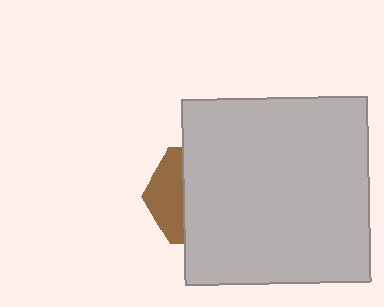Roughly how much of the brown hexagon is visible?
A small part of it is visible (roughly 32%).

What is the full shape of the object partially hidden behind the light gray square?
The partially hidden object is a brown hexagon.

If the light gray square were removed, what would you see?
You would see the complete brown hexagon.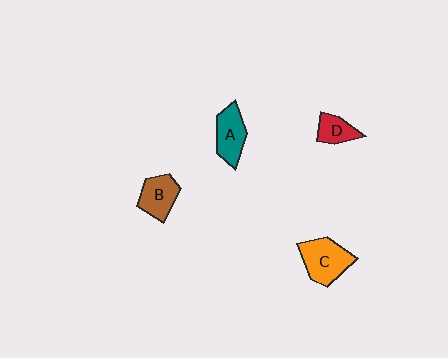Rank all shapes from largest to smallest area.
From largest to smallest: C (orange), A (teal), B (brown), D (red).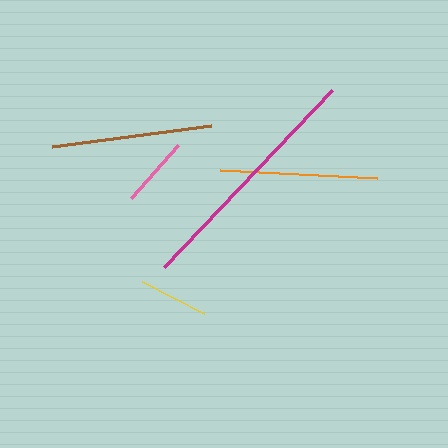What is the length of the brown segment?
The brown segment is approximately 160 pixels long.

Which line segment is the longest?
The magenta line is the longest at approximately 244 pixels.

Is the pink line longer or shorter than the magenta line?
The magenta line is longer than the pink line.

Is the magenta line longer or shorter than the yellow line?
The magenta line is longer than the yellow line.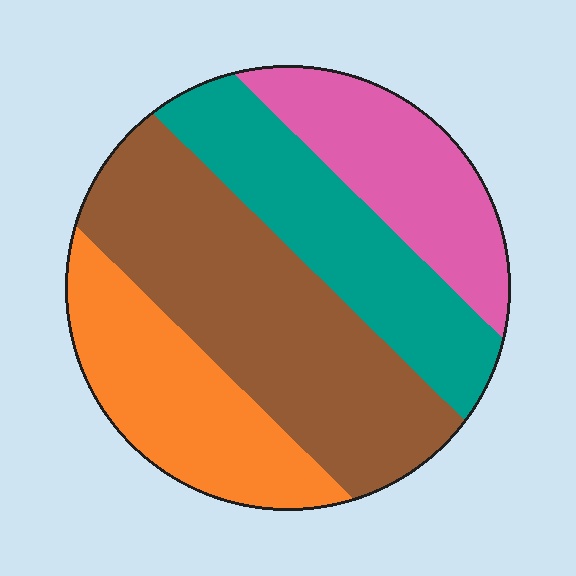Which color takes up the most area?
Brown, at roughly 35%.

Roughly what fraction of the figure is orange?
Orange covers roughly 20% of the figure.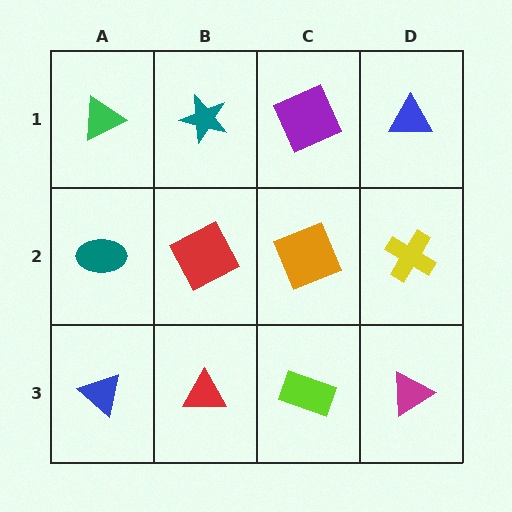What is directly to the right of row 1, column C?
A blue triangle.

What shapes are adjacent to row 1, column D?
A yellow cross (row 2, column D), a purple square (row 1, column C).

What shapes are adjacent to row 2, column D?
A blue triangle (row 1, column D), a magenta triangle (row 3, column D), an orange square (row 2, column C).